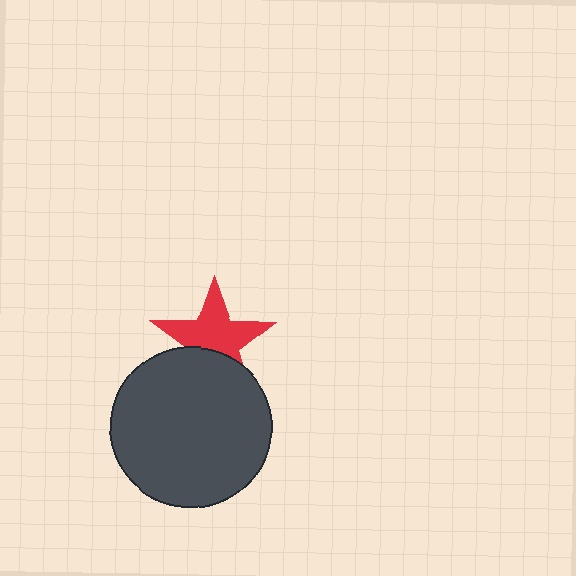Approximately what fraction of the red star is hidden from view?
Roughly 34% of the red star is hidden behind the dark gray circle.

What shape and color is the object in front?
The object in front is a dark gray circle.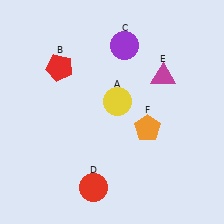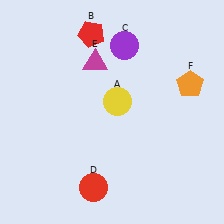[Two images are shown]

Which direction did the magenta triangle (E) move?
The magenta triangle (E) moved left.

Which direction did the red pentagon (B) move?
The red pentagon (B) moved up.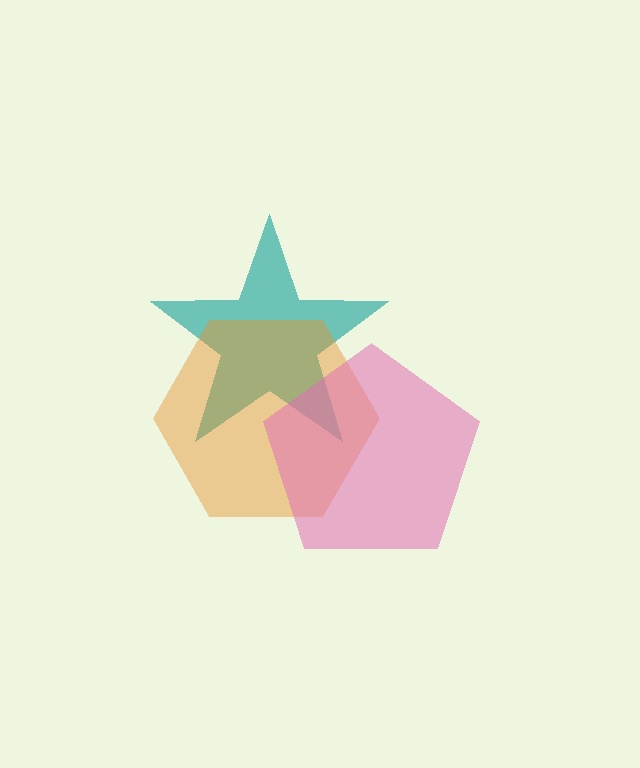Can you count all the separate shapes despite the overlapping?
Yes, there are 3 separate shapes.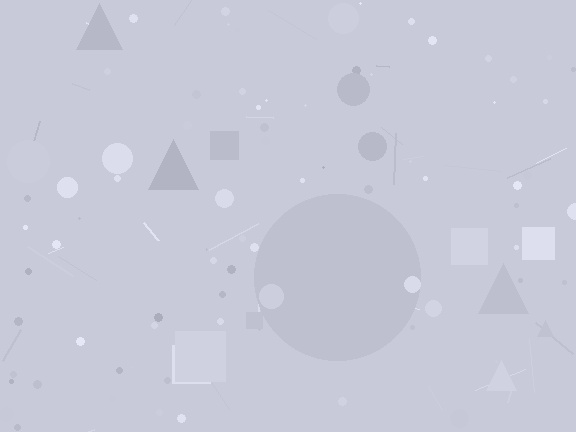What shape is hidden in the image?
A circle is hidden in the image.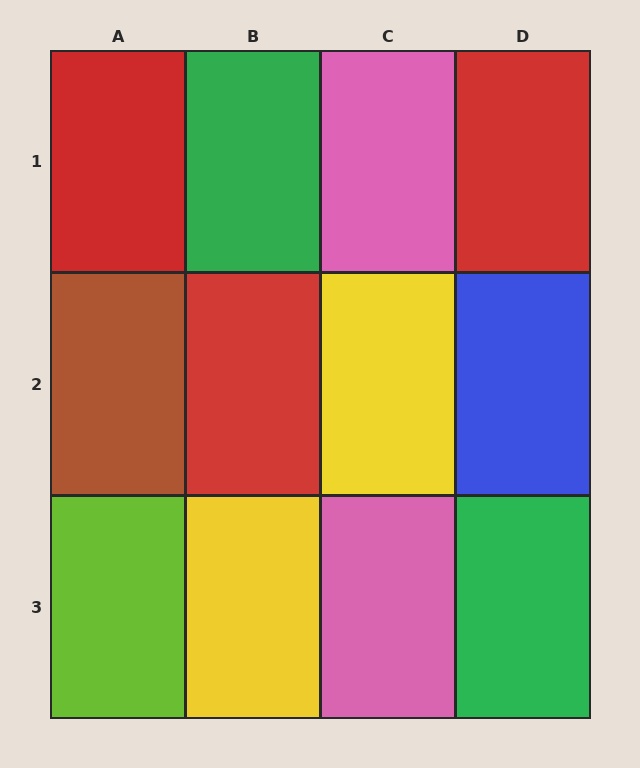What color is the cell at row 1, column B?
Green.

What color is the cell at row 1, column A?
Red.